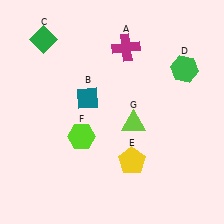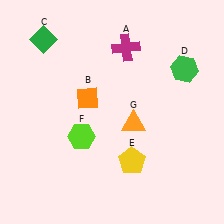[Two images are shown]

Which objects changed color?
B changed from teal to orange. G changed from lime to orange.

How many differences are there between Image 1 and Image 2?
There are 2 differences between the two images.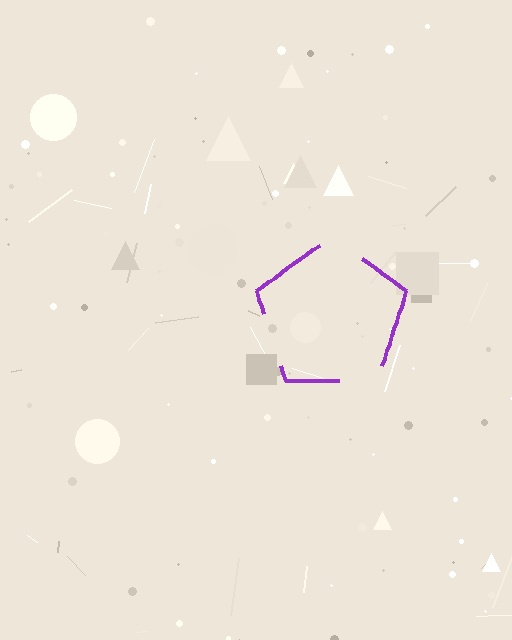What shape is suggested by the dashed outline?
The dashed outline suggests a pentagon.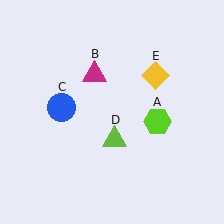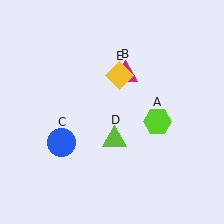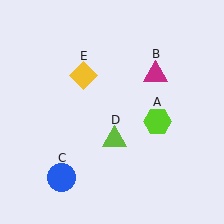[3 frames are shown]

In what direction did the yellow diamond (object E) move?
The yellow diamond (object E) moved left.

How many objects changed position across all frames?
3 objects changed position: magenta triangle (object B), blue circle (object C), yellow diamond (object E).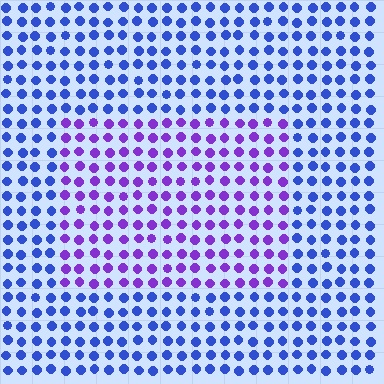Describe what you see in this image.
The image is filled with small blue elements in a uniform arrangement. A rectangle-shaped region is visible where the elements are tinted to a slightly different hue, forming a subtle color boundary.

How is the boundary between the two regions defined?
The boundary is defined purely by a slight shift in hue (about 44 degrees). Spacing, size, and orientation are identical on both sides.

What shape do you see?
I see a rectangle.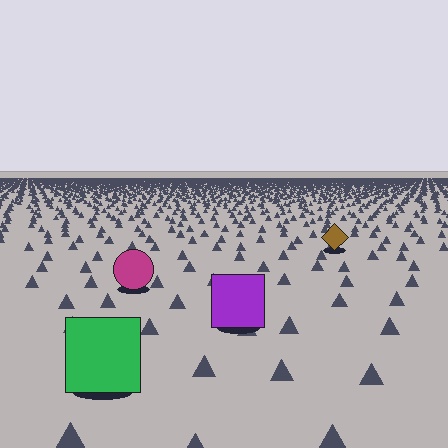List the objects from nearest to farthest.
From nearest to farthest: the green square, the purple square, the magenta circle, the brown diamond.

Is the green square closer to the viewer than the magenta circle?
Yes. The green square is closer — you can tell from the texture gradient: the ground texture is coarser near it.